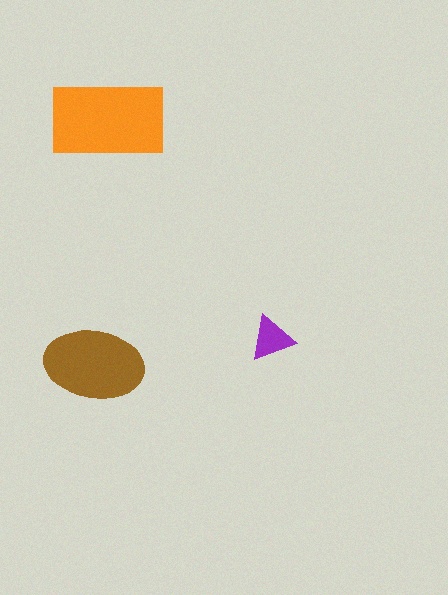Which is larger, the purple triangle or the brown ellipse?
The brown ellipse.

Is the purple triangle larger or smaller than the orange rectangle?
Smaller.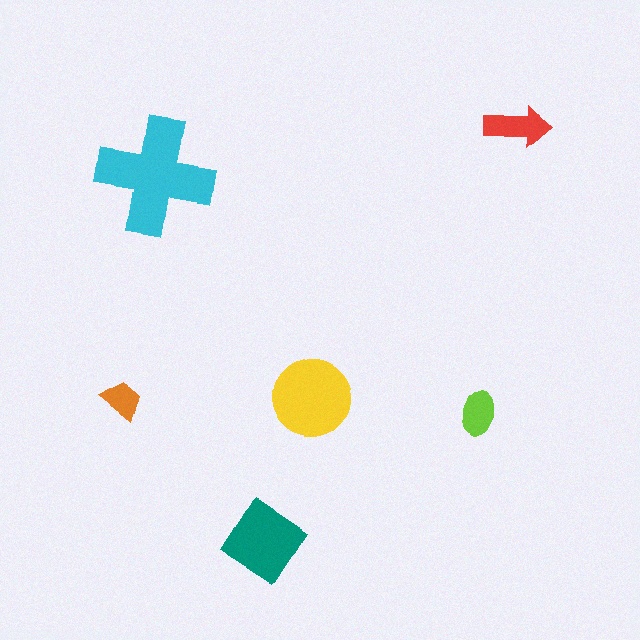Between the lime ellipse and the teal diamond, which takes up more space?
The teal diamond.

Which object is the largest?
The cyan cross.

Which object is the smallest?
The orange trapezoid.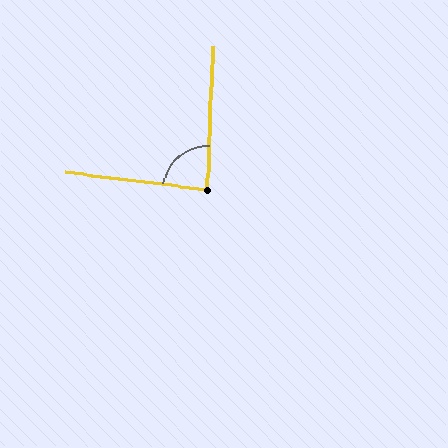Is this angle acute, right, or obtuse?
It is approximately a right angle.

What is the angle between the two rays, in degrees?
Approximately 85 degrees.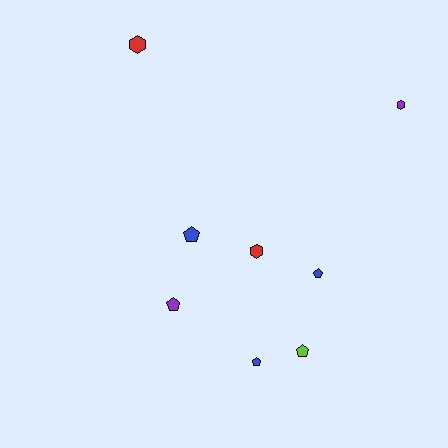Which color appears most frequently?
Blue, with 3 objects.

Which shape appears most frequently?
Pentagon, with 5 objects.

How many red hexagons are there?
There are 2 red hexagons.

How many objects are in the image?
There are 8 objects.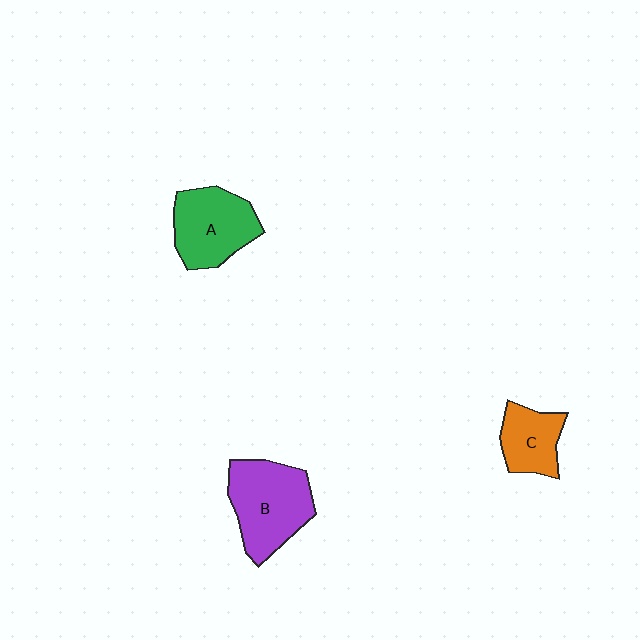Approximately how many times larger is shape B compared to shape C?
Approximately 1.7 times.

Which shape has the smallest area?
Shape C (orange).